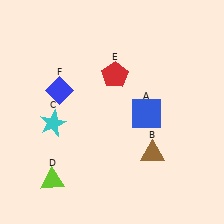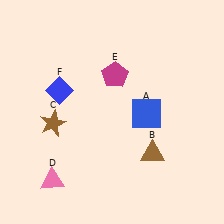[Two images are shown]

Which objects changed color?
C changed from cyan to brown. D changed from lime to pink. E changed from red to magenta.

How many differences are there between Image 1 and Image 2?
There are 3 differences between the two images.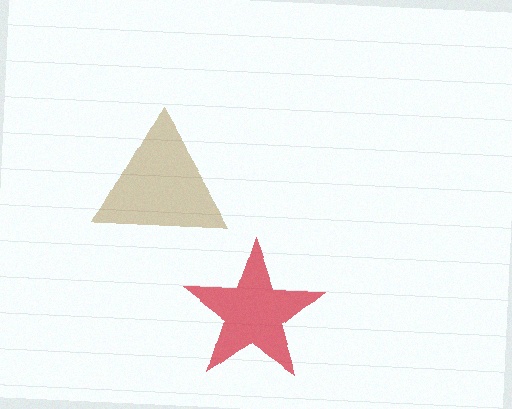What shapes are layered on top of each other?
The layered shapes are: a red star, a brown triangle.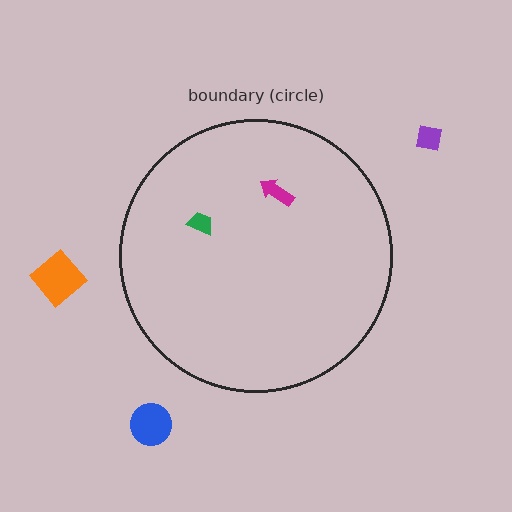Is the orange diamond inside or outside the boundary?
Outside.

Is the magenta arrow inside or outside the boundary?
Inside.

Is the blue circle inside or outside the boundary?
Outside.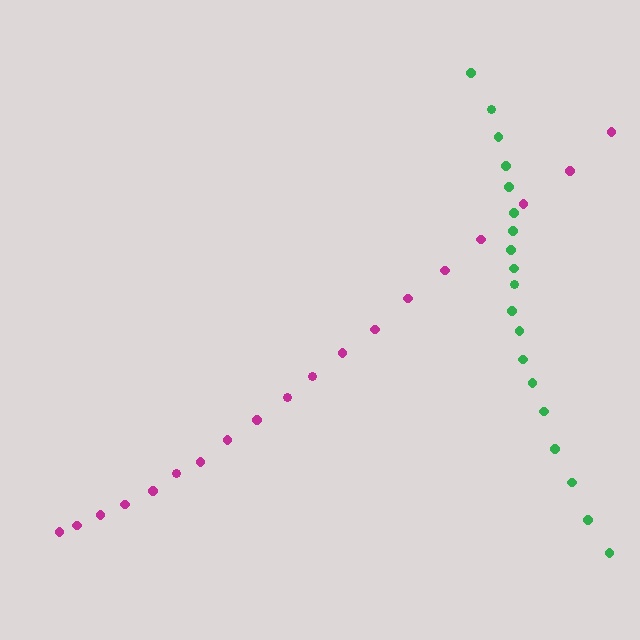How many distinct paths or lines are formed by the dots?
There are 2 distinct paths.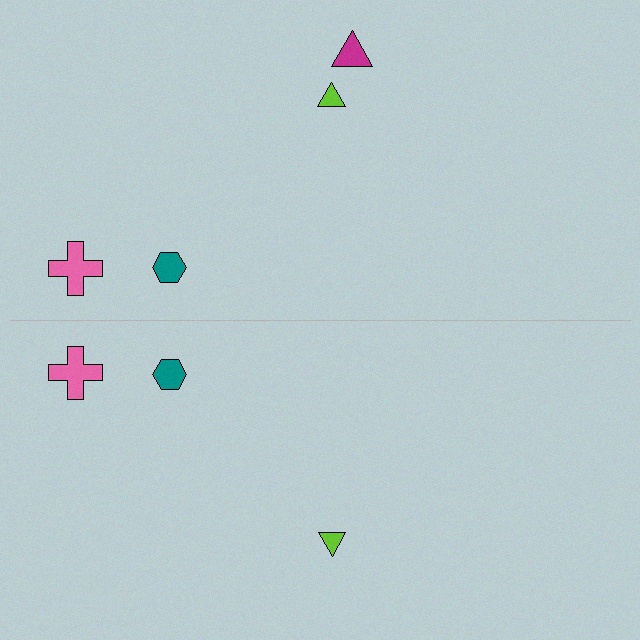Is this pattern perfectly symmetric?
No, the pattern is not perfectly symmetric. A magenta triangle is missing from the bottom side.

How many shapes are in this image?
There are 7 shapes in this image.